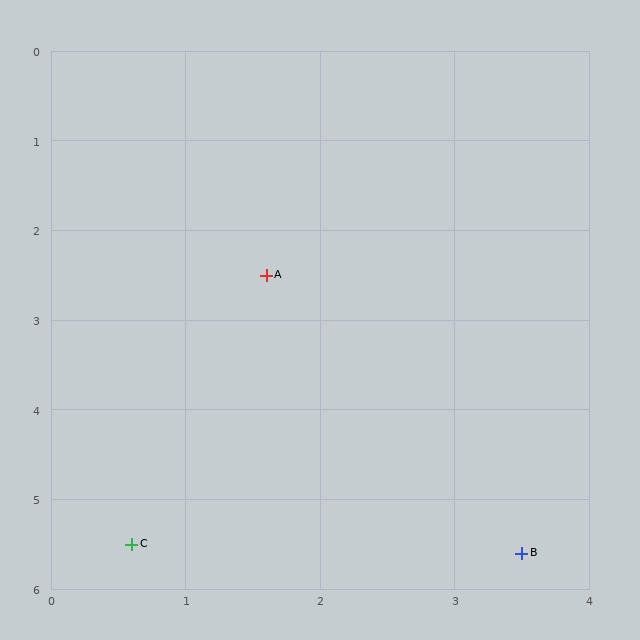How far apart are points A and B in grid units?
Points A and B are about 3.6 grid units apart.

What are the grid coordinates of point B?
Point B is at approximately (3.5, 5.6).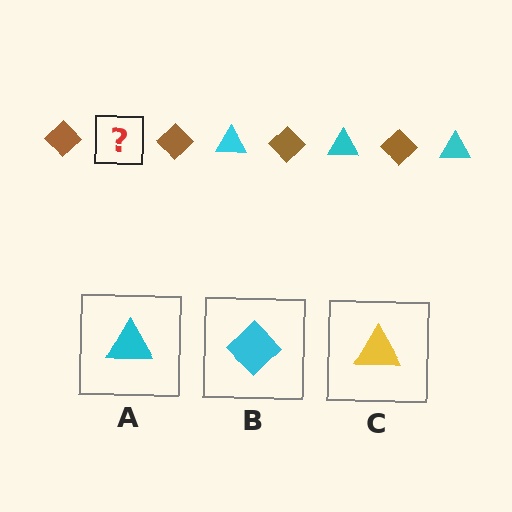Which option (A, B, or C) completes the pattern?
A.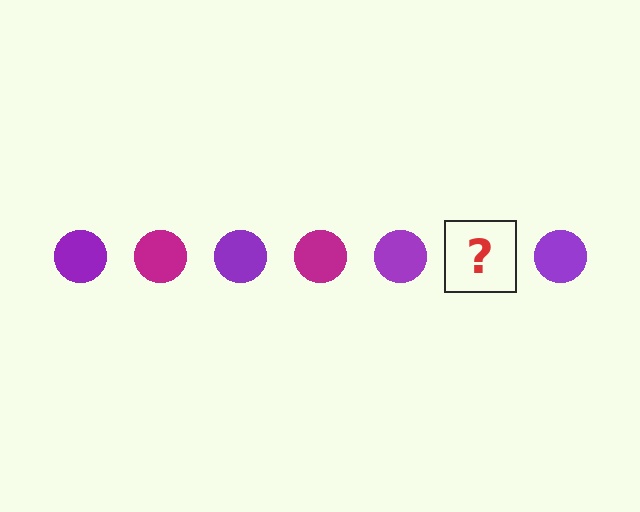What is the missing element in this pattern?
The missing element is a magenta circle.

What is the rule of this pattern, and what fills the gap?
The rule is that the pattern cycles through purple, magenta circles. The gap should be filled with a magenta circle.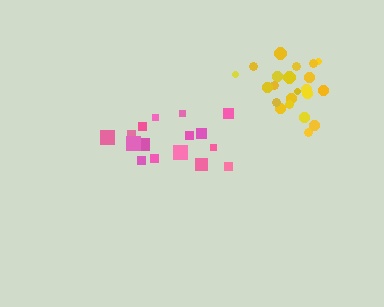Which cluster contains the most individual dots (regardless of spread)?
Yellow (23).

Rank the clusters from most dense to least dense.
yellow, pink.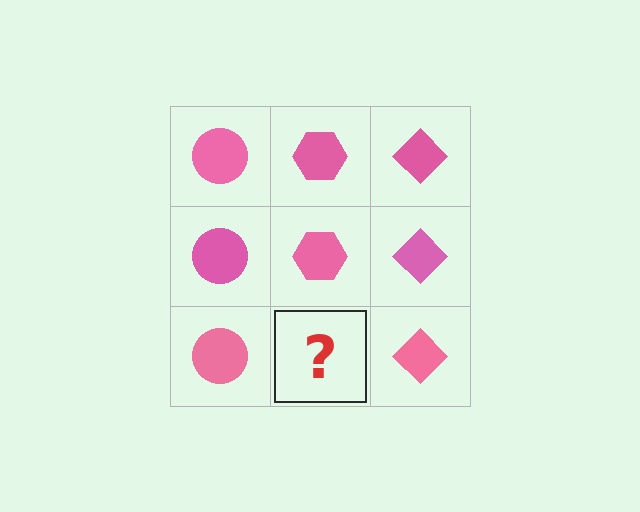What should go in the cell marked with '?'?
The missing cell should contain a pink hexagon.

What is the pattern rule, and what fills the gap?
The rule is that each column has a consistent shape. The gap should be filled with a pink hexagon.